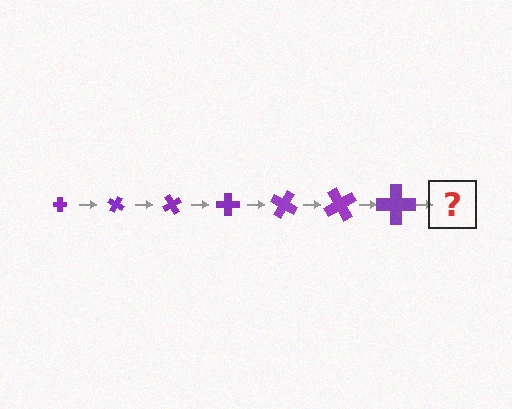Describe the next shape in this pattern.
It should be a cross, larger than the previous one and rotated 210 degrees from the start.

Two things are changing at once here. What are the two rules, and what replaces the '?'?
The two rules are that the cross grows larger each step and it rotates 30 degrees each step. The '?' should be a cross, larger than the previous one and rotated 210 degrees from the start.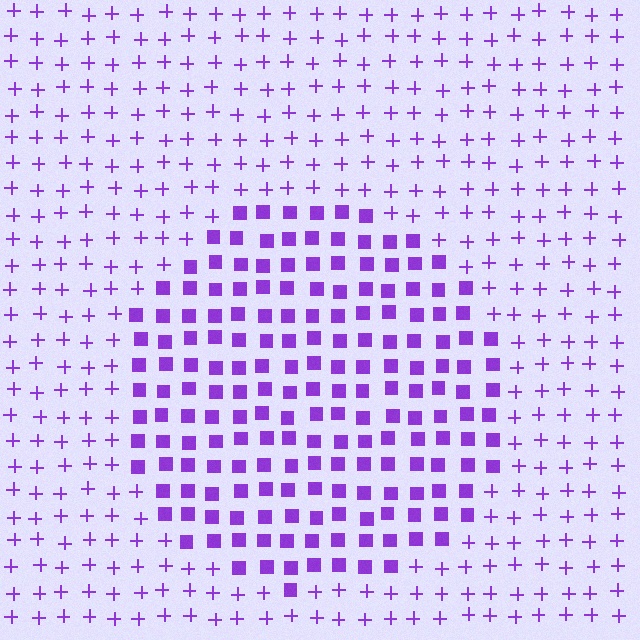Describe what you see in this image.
The image is filled with small purple elements arranged in a uniform grid. A circle-shaped region contains squares, while the surrounding area contains plus signs. The boundary is defined purely by the change in element shape.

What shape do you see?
I see a circle.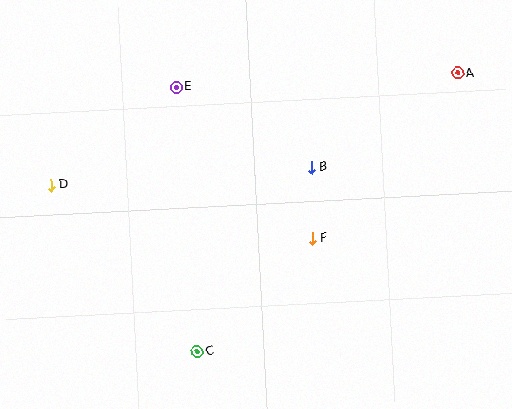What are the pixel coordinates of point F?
Point F is at (312, 238).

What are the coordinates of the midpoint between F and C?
The midpoint between F and C is at (255, 295).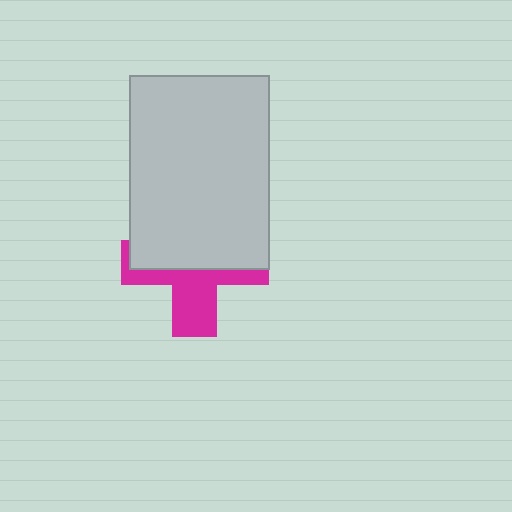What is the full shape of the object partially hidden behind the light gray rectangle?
The partially hidden object is a magenta cross.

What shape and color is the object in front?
The object in front is a light gray rectangle.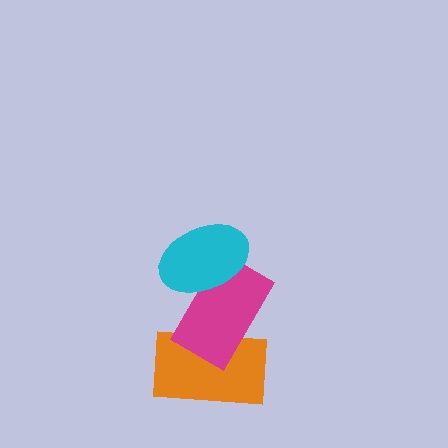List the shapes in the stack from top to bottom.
From top to bottom: the cyan ellipse, the magenta rectangle, the orange rectangle.